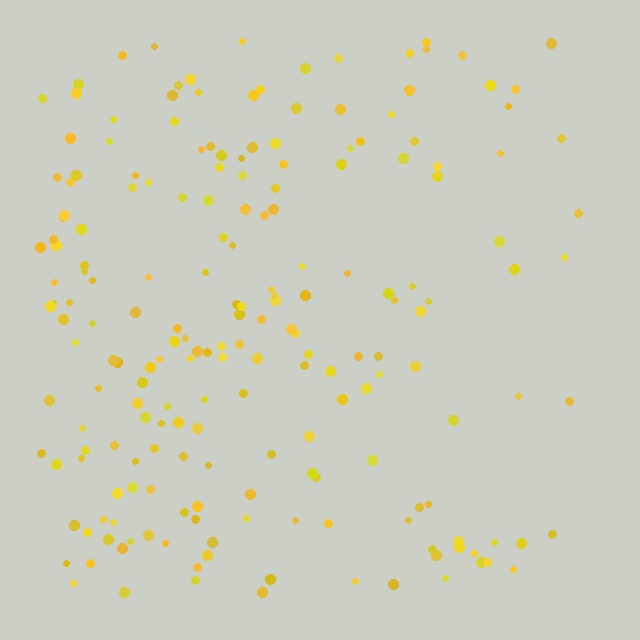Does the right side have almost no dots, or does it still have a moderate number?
Still a moderate number, just noticeably fewer than the left.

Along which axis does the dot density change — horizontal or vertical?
Horizontal.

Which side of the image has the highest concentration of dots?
The left.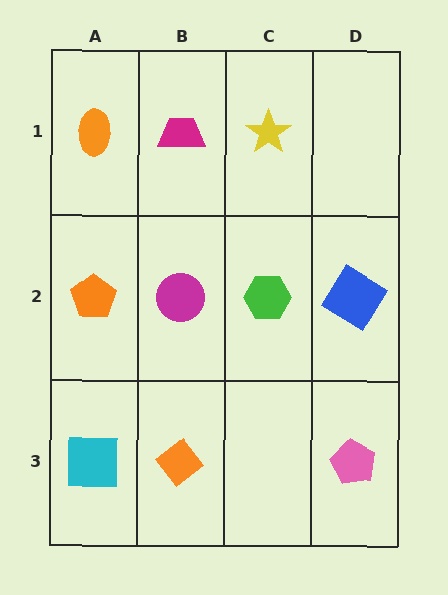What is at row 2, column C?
A green hexagon.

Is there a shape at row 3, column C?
No, that cell is empty.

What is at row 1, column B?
A magenta trapezoid.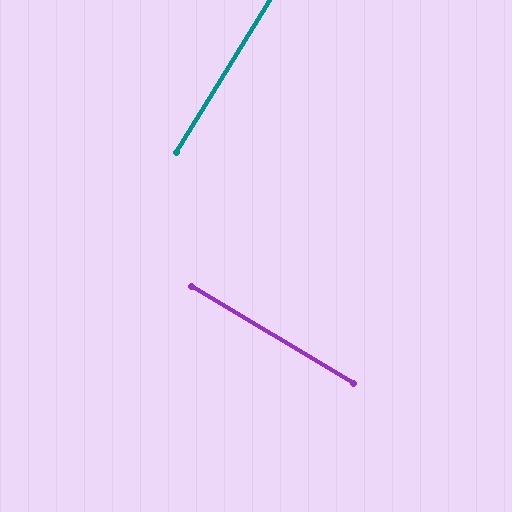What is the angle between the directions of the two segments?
Approximately 89 degrees.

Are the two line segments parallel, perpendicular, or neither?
Perpendicular — they meet at approximately 89°.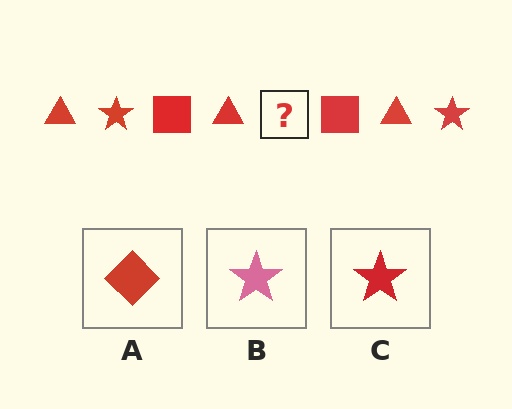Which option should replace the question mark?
Option C.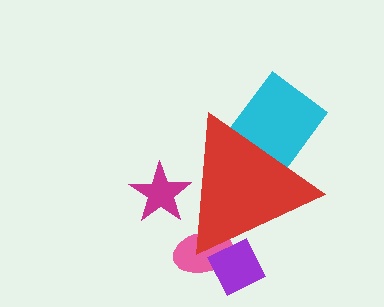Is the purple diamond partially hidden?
Yes, the purple diamond is partially hidden behind the red triangle.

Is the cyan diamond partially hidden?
Yes, the cyan diamond is partially hidden behind the red triangle.